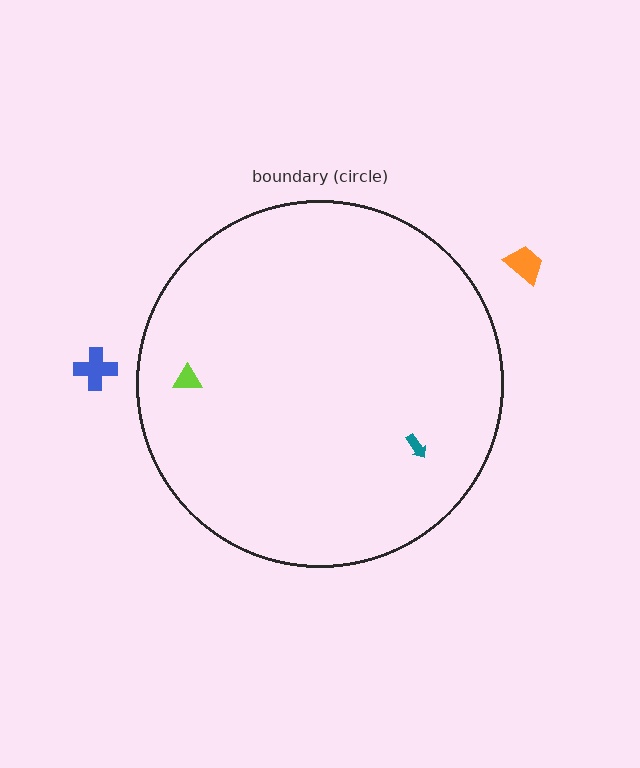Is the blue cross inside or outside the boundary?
Outside.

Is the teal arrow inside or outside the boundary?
Inside.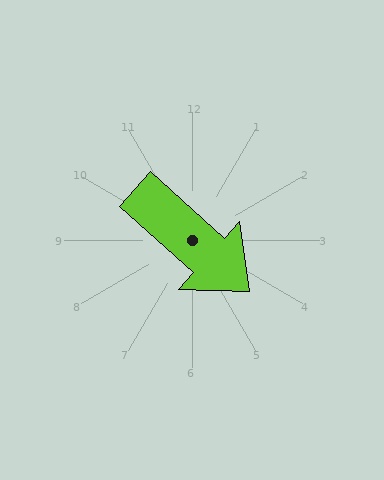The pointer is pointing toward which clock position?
Roughly 4 o'clock.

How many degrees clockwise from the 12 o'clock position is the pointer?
Approximately 132 degrees.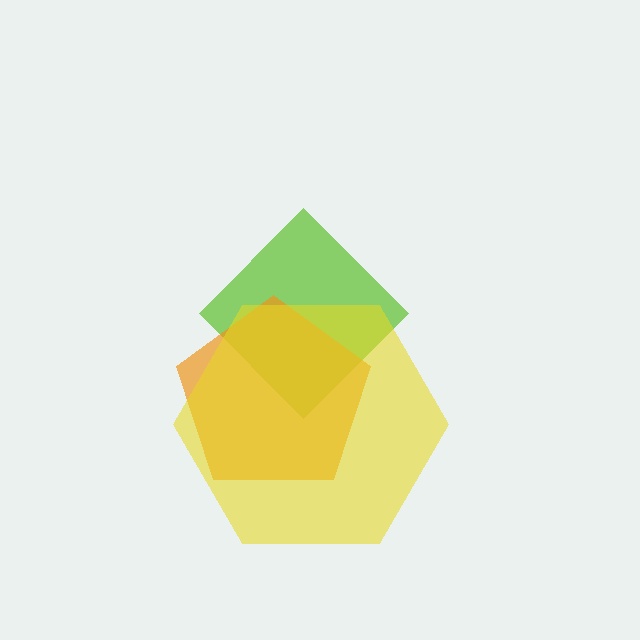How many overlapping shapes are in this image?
There are 3 overlapping shapes in the image.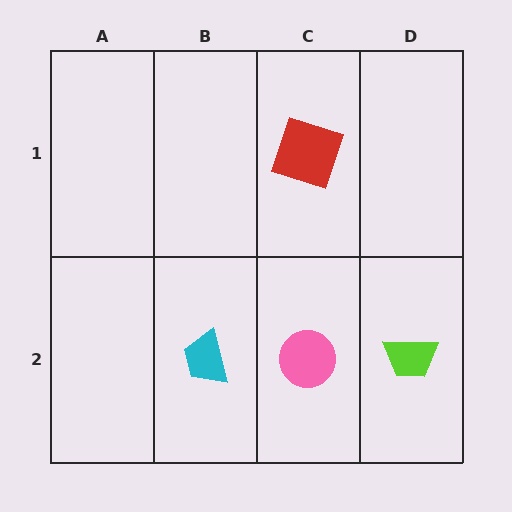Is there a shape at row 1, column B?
No, that cell is empty.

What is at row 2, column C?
A pink circle.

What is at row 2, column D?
A lime trapezoid.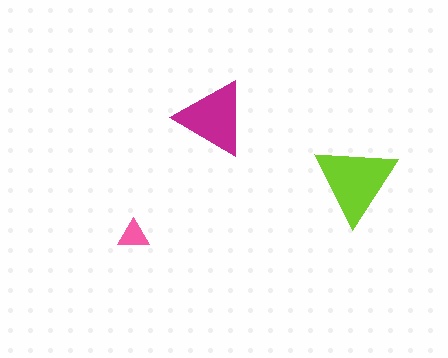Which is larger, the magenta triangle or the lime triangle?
The lime one.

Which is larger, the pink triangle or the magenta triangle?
The magenta one.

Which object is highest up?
The magenta triangle is topmost.